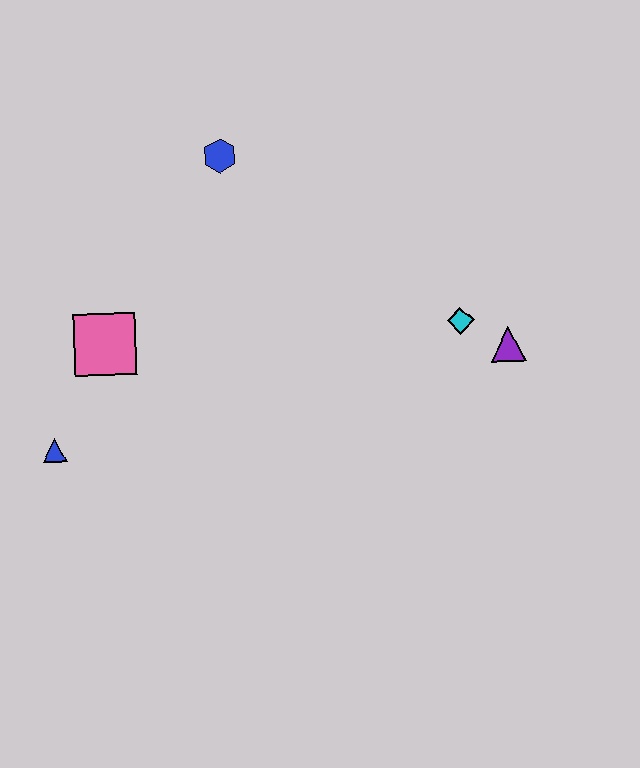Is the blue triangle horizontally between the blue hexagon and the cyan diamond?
No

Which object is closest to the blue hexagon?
The pink square is closest to the blue hexagon.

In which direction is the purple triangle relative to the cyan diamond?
The purple triangle is to the right of the cyan diamond.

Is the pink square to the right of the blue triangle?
Yes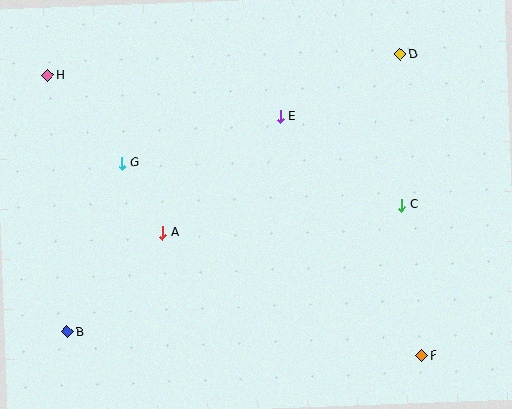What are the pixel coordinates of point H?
Point H is at (48, 76).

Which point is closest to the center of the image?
Point E at (280, 116) is closest to the center.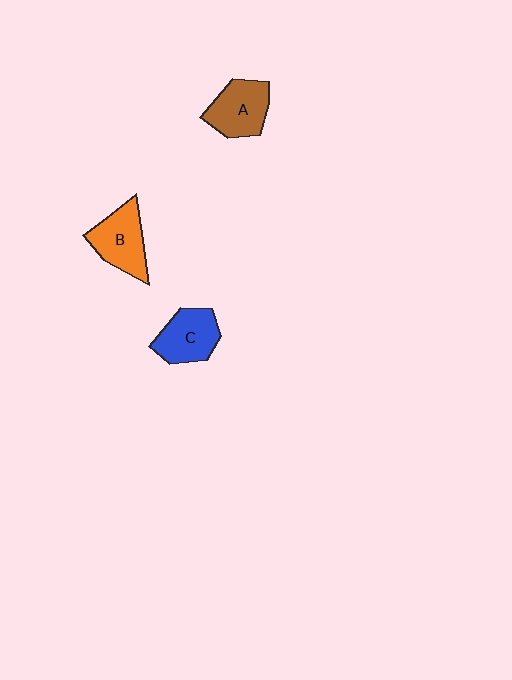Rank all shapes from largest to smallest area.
From largest to smallest: B (orange), A (brown), C (blue).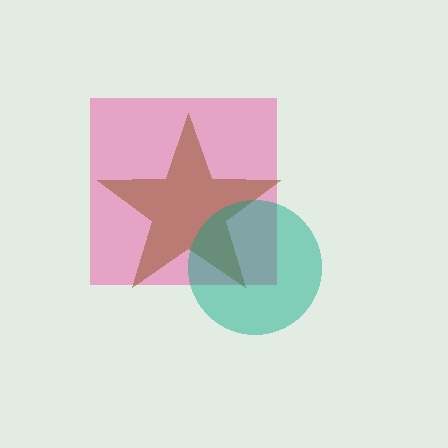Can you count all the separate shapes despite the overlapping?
Yes, there are 3 separate shapes.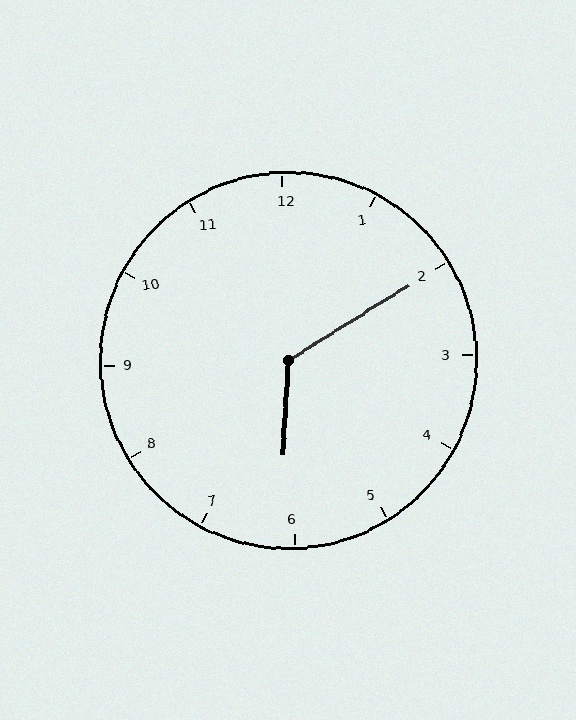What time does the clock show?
6:10.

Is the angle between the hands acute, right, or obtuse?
It is obtuse.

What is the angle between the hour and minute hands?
Approximately 125 degrees.